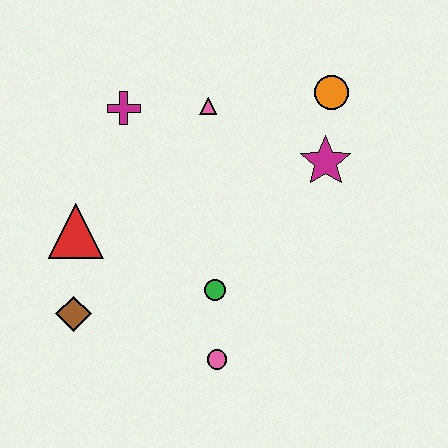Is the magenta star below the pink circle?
No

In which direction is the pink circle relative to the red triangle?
The pink circle is to the right of the red triangle.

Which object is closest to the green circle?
The pink circle is closest to the green circle.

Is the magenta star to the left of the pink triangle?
No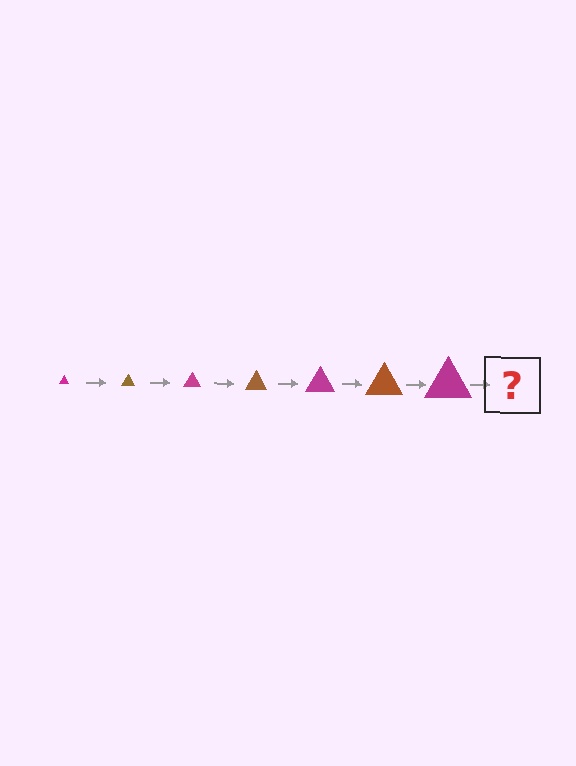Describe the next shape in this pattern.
It should be a brown triangle, larger than the previous one.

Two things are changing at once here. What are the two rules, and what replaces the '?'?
The two rules are that the triangle grows larger each step and the color cycles through magenta and brown. The '?' should be a brown triangle, larger than the previous one.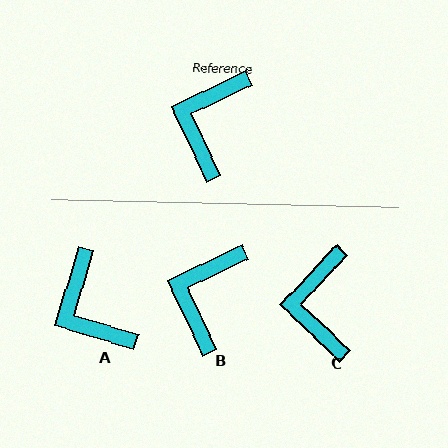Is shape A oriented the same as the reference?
No, it is off by about 48 degrees.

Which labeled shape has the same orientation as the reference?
B.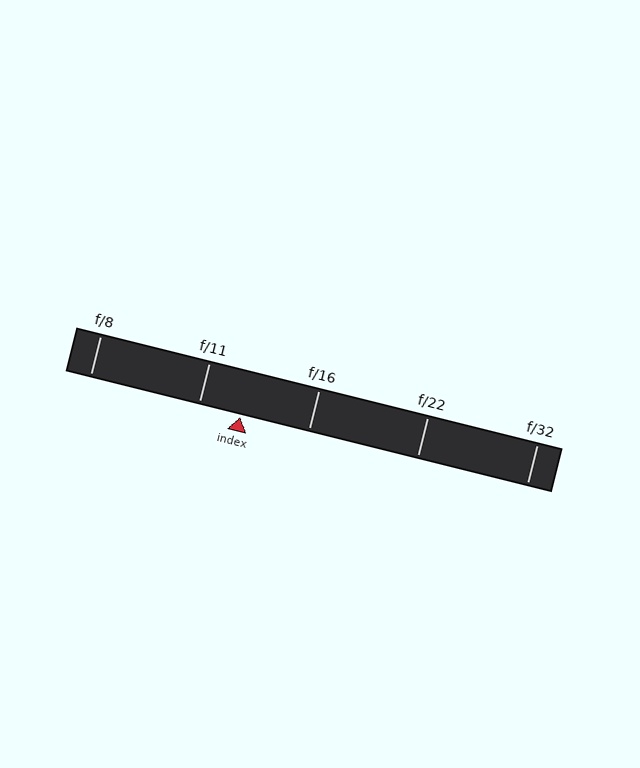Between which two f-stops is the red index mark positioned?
The index mark is between f/11 and f/16.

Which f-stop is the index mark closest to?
The index mark is closest to f/11.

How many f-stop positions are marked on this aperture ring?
There are 5 f-stop positions marked.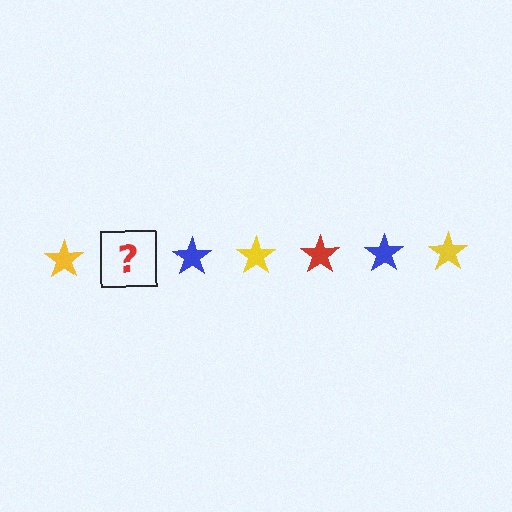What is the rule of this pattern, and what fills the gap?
The rule is that the pattern cycles through yellow, red, blue stars. The gap should be filled with a red star.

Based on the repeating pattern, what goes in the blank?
The blank should be a red star.